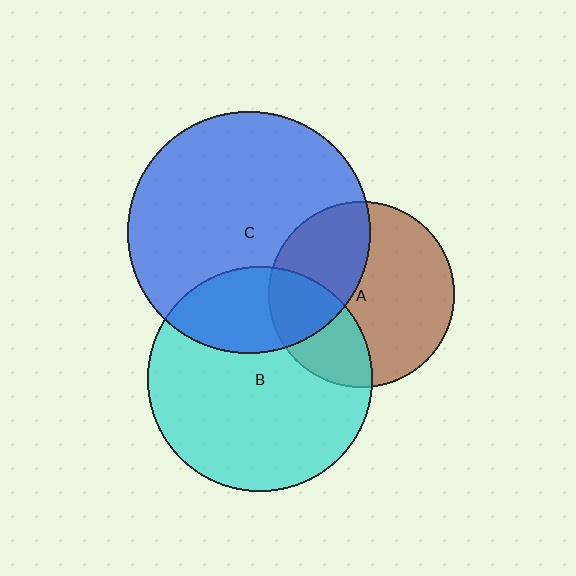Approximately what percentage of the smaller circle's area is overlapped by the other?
Approximately 30%.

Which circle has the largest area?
Circle C (blue).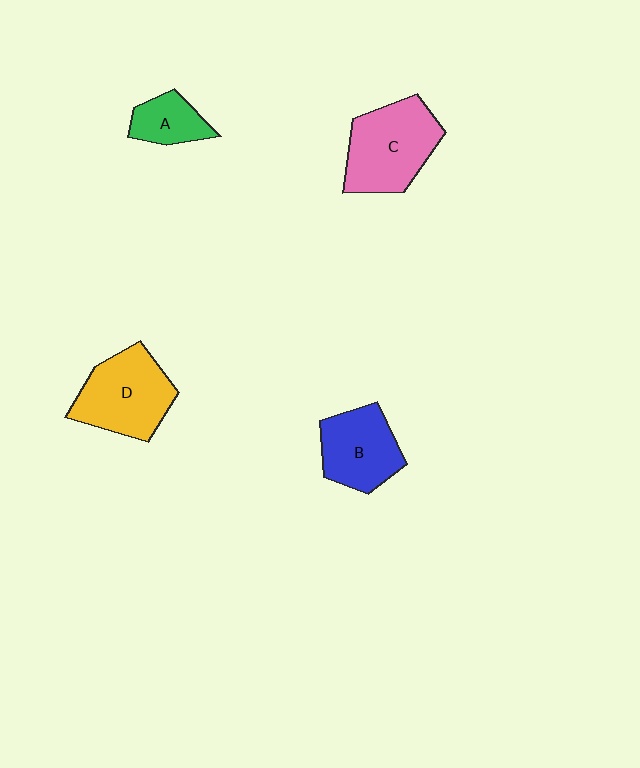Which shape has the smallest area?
Shape A (green).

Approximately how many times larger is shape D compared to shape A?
Approximately 2.1 times.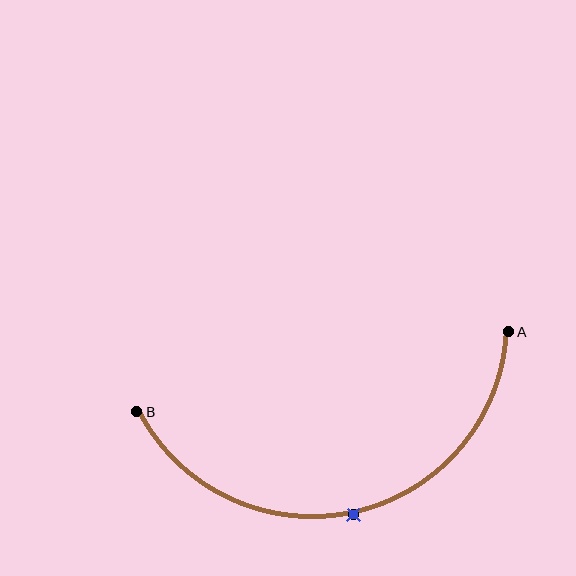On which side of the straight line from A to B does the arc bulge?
The arc bulges below the straight line connecting A and B.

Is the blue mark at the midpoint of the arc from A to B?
Yes. The blue mark lies on the arc at equal arc-length from both A and B — it is the arc midpoint.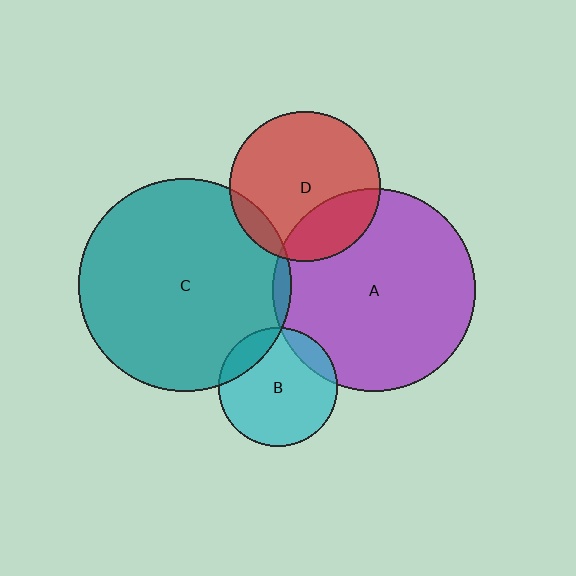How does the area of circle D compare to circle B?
Approximately 1.6 times.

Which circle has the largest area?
Circle C (teal).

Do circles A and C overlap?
Yes.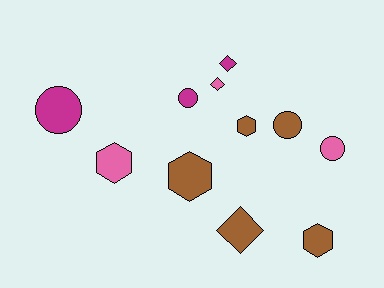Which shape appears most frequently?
Hexagon, with 4 objects.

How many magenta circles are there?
There are 2 magenta circles.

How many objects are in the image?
There are 11 objects.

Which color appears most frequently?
Brown, with 5 objects.